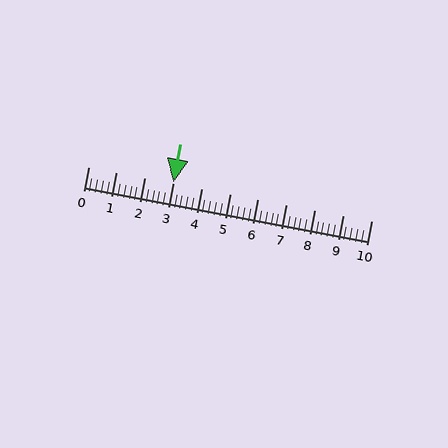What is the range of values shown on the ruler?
The ruler shows values from 0 to 10.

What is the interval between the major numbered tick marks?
The major tick marks are spaced 1 units apart.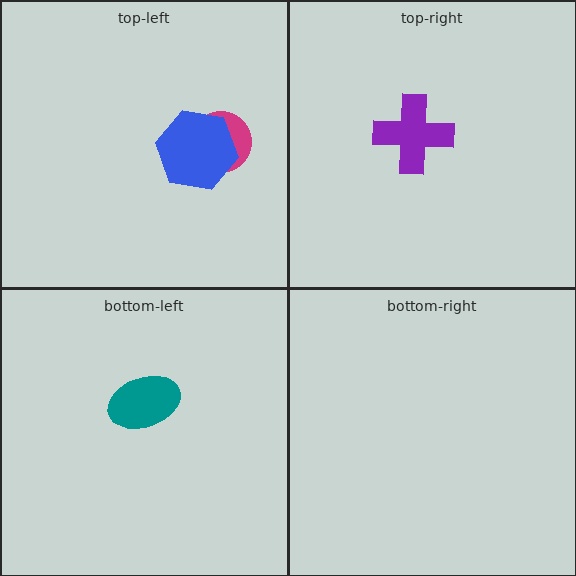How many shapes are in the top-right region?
1.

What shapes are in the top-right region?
The purple cross.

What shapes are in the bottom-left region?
The teal ellipse.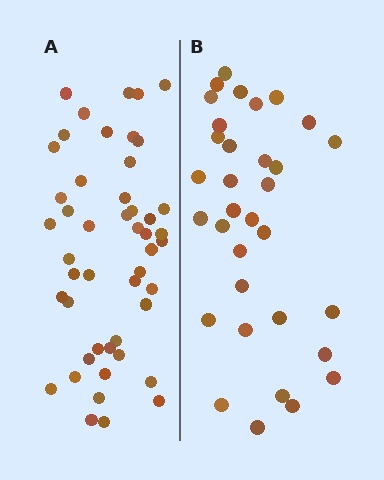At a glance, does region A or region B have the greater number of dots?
Region A (the left region) has more dots.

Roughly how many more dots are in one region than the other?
Region A has approximately 15 more dots than region B.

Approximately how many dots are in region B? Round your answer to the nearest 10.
About 30 dots. (The exact count is 33, which rounds to 30.)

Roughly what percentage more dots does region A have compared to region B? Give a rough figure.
About 45% more.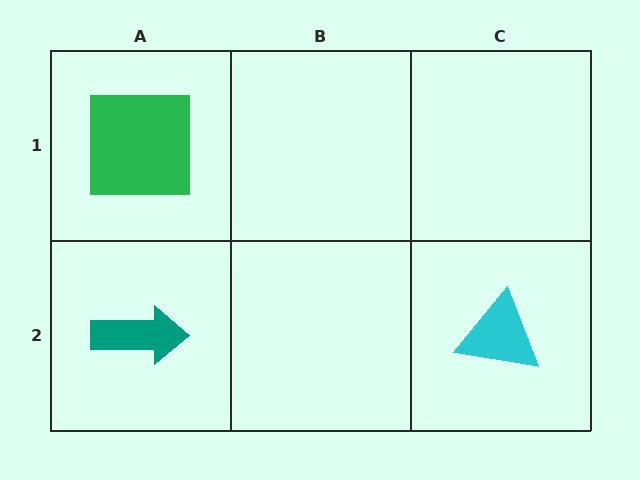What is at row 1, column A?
A green square.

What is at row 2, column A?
A teal arrow.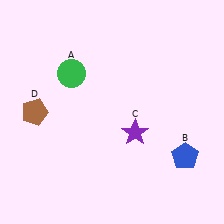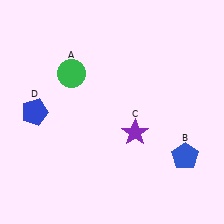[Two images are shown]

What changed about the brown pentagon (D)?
In Image 1, D is brown. In Image 2, it changed to blue.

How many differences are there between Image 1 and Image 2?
There is 1 difference between the two images.